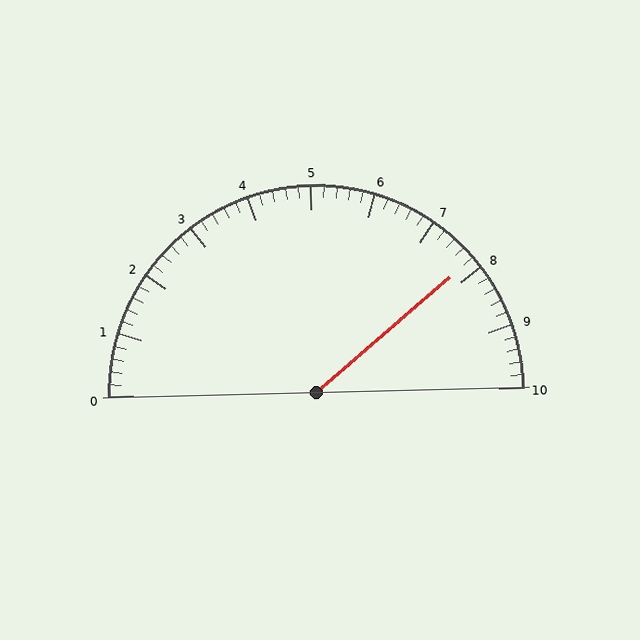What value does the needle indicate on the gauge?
The needle indicates approximately 7.8.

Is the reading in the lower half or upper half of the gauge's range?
The reading is in the upper half of the range (0 to 10).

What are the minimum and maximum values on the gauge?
The gauge ranges from 0 to 10.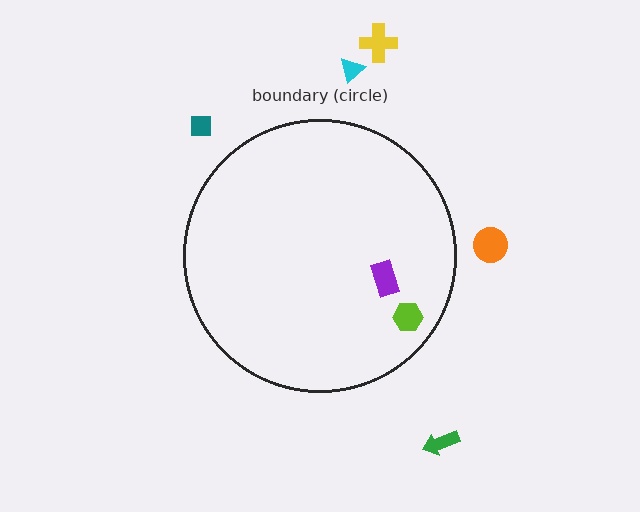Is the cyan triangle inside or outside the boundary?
Outside.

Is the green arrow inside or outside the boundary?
Outside.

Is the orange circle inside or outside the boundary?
Outside.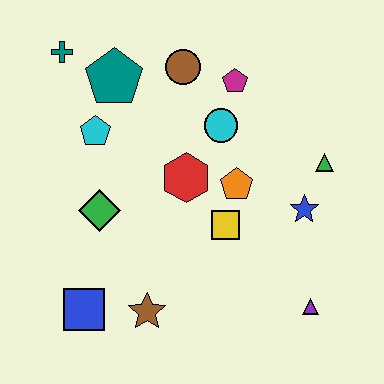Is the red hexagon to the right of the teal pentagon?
Yes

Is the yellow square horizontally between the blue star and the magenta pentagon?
No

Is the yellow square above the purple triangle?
Yes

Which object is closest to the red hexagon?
The orange pentagon is closest to the red hexagon.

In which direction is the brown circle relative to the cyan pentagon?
The brown circle is to the right of the cyan pentagon.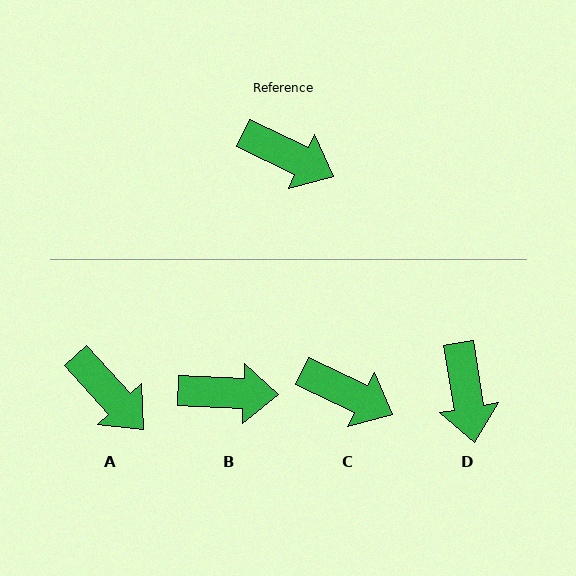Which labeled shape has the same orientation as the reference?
C.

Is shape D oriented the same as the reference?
No, it is off by about 54 degrees.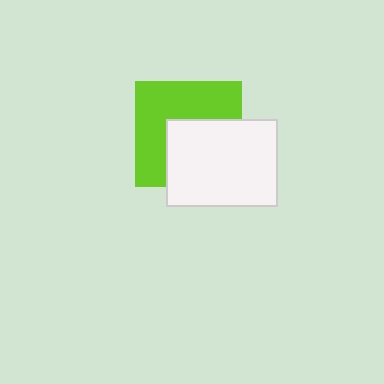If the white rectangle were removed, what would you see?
You would see the complete lime square.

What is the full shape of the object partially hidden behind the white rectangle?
The partially hidden object is a lime square.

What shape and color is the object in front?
The object in front is a white rectangle.